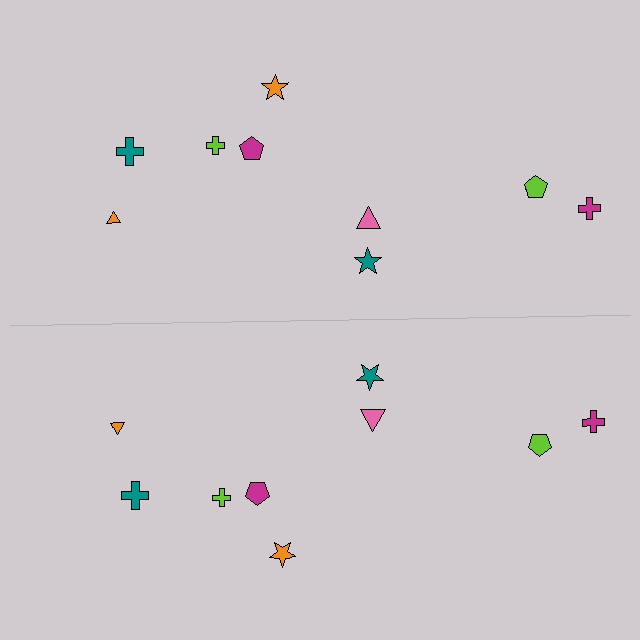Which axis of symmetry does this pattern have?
The pattern has a horizontal axis of symmetry running through the center of the image.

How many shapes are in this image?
There are 18 shapes in this image.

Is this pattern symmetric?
Yes, this pattern has bilateral (reflection) symmetry.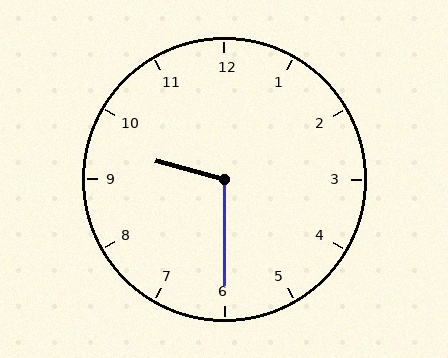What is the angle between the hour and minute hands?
Approximately 105 degrees.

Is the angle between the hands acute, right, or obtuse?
It is obtuse.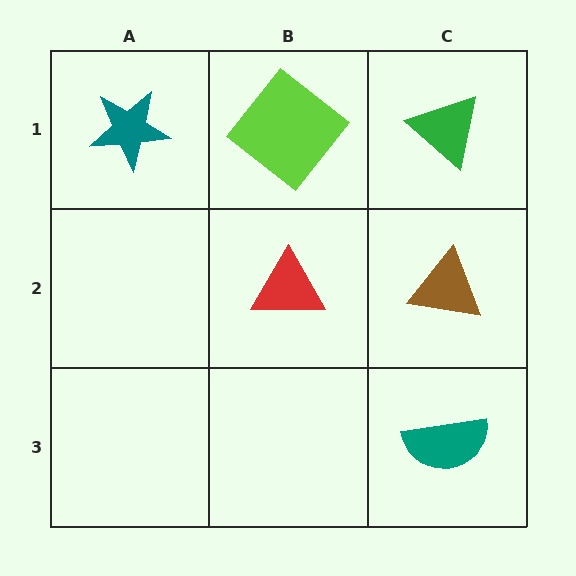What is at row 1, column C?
A green triangle.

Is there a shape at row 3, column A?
No, that cell is empty.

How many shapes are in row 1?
3 shapes.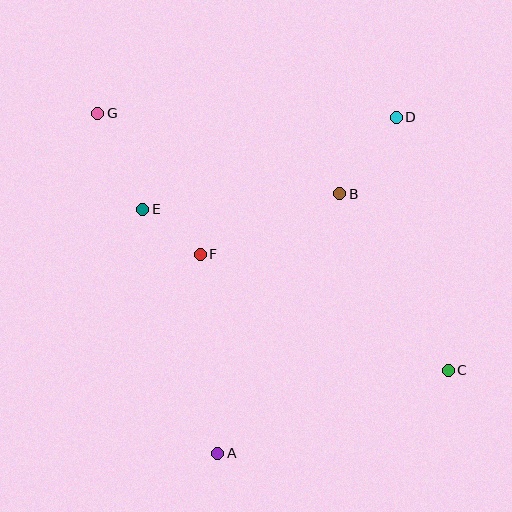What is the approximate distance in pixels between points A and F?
The distance between A and F is approximately 200 pixels.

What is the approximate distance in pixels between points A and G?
The distance between A and G is approximately 360 pixels.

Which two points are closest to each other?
Points E and F are closest to each other.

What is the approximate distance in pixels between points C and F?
The distance between C and F is approximately 274 pixels.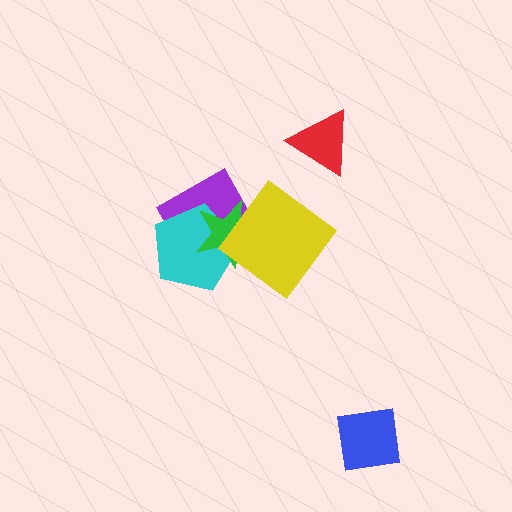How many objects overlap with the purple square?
3 objects overlap with the purple square.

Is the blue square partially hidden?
No, no other shape covers it.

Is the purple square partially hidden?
Yes, it is partially covered by another shape.